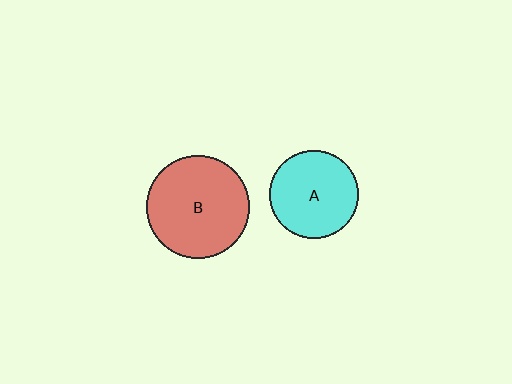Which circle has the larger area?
Circle B (red).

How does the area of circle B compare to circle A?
Approximately 1.4 times.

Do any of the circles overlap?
No, none of the circles overlap.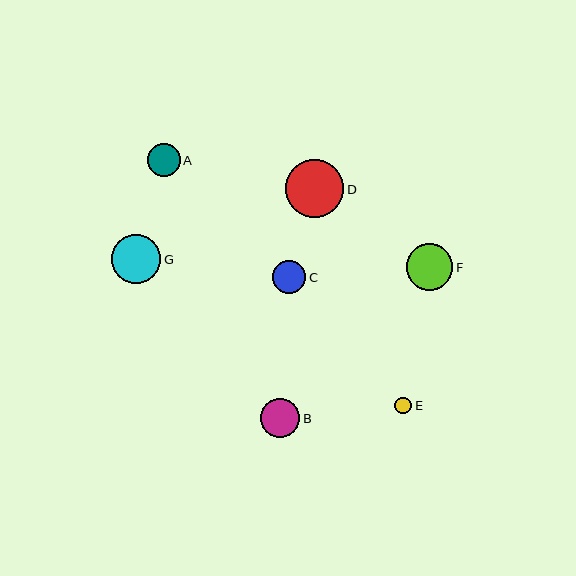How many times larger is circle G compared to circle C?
Circle G is approximately 1.5 times the size of circle C.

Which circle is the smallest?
Circle E is the smallest with a size of approximately 17 pixels.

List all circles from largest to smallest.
From largest to smallest: D, G, F, B, A, C, E.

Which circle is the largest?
Circle D is the largest with a size of approximately 58 pixels.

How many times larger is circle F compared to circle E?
Circle F is approximately 2.8 times the size of circle E.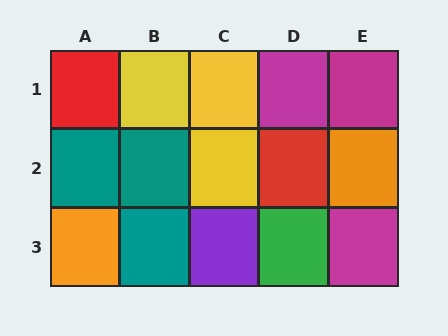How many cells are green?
1 cell is green.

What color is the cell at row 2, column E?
Orange.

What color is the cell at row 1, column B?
Yellow.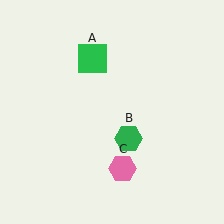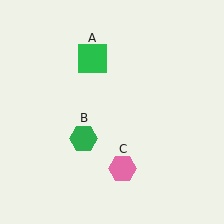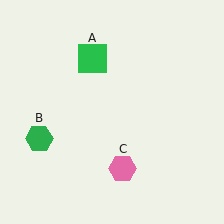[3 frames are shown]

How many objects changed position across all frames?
1 object changed position: green hexagon (object B).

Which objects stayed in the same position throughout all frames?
Green square (object A) and pink hexagon (object C) remained stationary.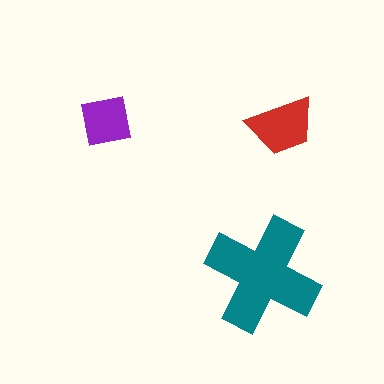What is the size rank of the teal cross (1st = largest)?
1st.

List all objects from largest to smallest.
The teal cross, the red trapezoid, the purple square.